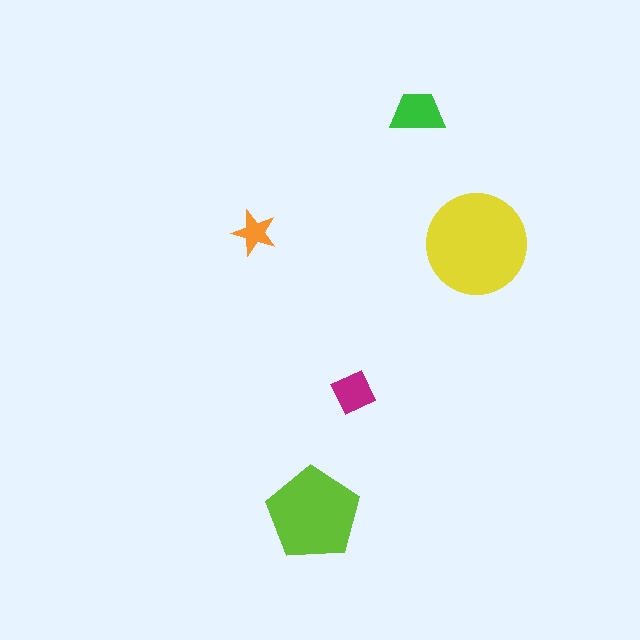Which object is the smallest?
The orange star.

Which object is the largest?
The yellow circle.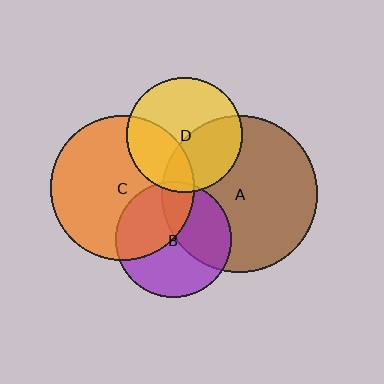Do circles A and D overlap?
Yes.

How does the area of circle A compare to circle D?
Approximately 1.8 times.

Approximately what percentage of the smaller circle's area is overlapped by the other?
Approximately 40%.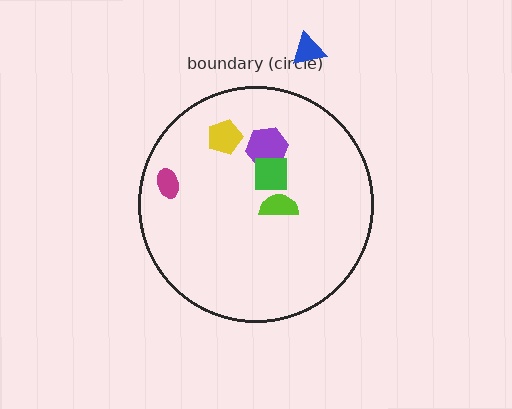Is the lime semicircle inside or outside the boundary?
Inside.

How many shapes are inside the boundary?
5 inside, 1 outside.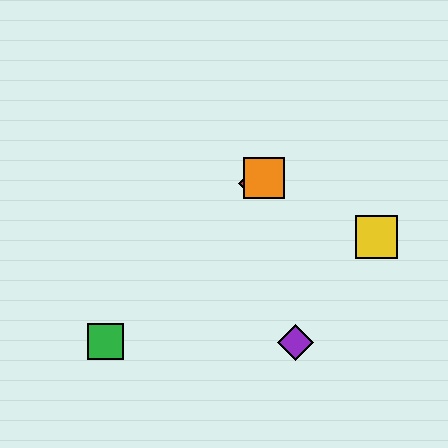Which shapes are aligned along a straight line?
The red diamond, the blue circle, the orange square are aligned along a straight line.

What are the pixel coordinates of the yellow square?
The yellow square is at (376, 237).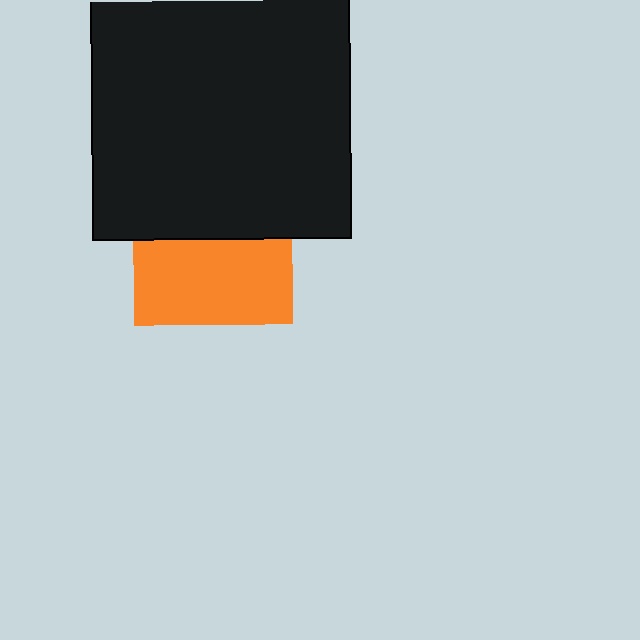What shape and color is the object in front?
The object in front is a black square.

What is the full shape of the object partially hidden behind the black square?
The partially hidden object is an orange square.